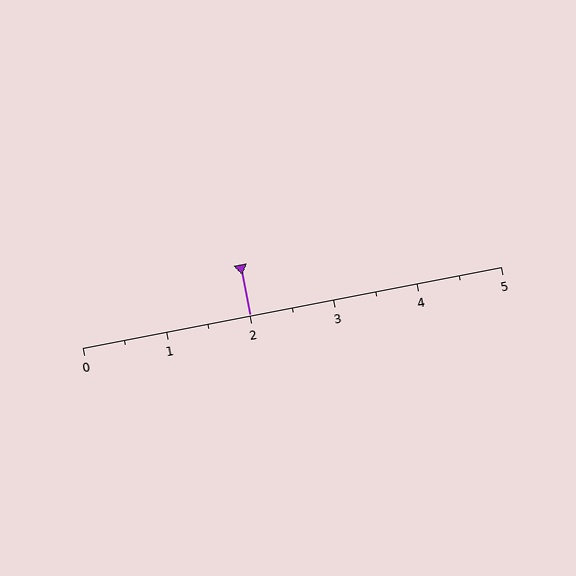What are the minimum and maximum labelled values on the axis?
The axis runs from 0 to 5.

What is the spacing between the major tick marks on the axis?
The major ticks are spaced 1 apart.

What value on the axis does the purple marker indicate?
The marker indicates approximately 2.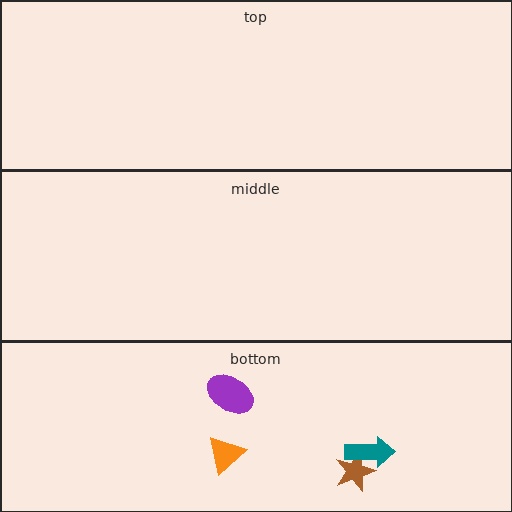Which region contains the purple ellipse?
The bottom region.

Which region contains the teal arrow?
The bottom region.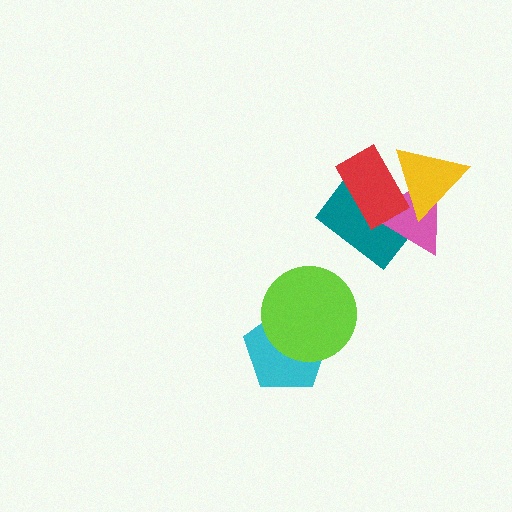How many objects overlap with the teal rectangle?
3 objects overlap with the teal rectangle.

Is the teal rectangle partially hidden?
Yes, it is partially covered by another shape.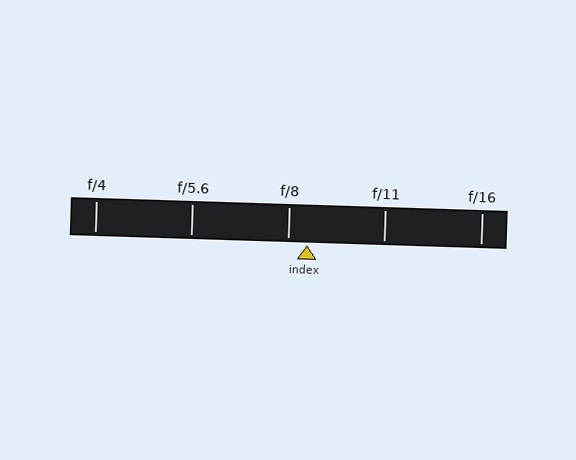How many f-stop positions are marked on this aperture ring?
There are 5 f-stop positions marked.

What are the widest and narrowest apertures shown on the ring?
The widest aperture shown is f/4 and the narrowest is f/16.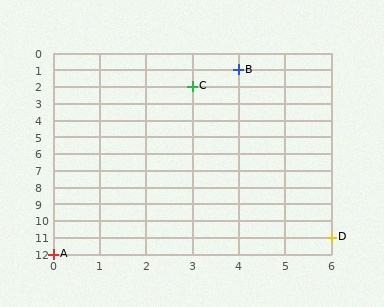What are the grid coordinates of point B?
Point B is at grid coordinates (4, 1).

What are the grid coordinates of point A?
Point A is at grid coordinates (0, 12).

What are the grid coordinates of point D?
Point D is at grid coordinates (6, 11).